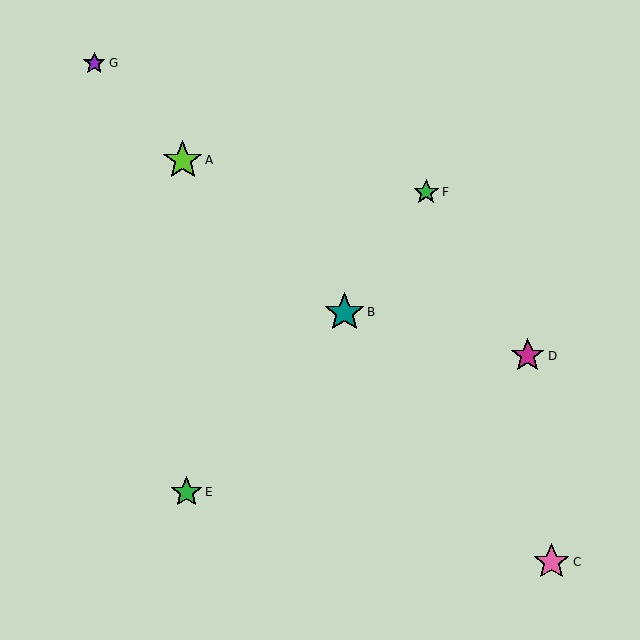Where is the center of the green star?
The center of the green star is at (426, 192).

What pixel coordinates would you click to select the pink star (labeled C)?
Click at (551, 562) to select the pink star C.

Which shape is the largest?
The teal star (labeled B) is the largest.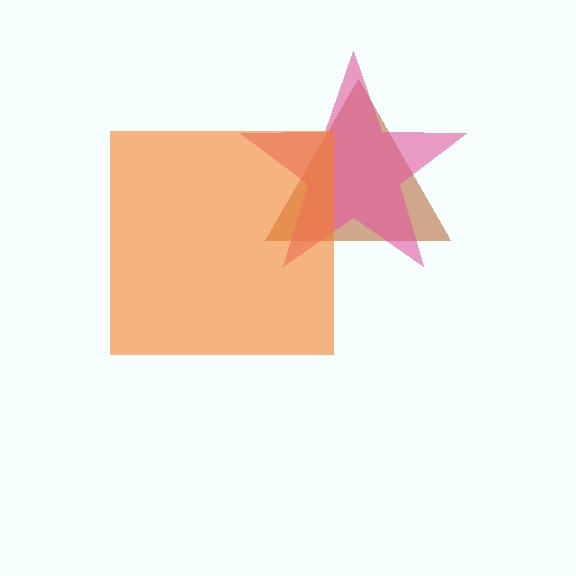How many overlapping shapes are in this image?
There are 3 overlapping shapes in the image.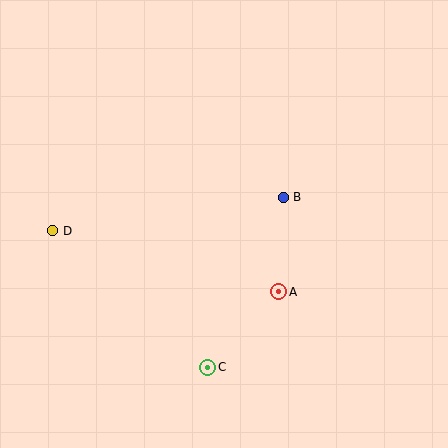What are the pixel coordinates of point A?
Point A is at (279, 292).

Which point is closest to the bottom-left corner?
Point C is closest to the bottom-left corner.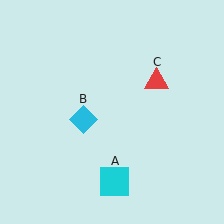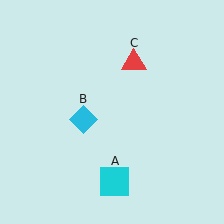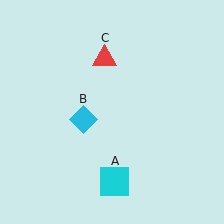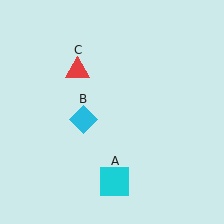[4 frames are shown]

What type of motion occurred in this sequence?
The red triangle (object C) rotated counterclockwise around the center of the scene.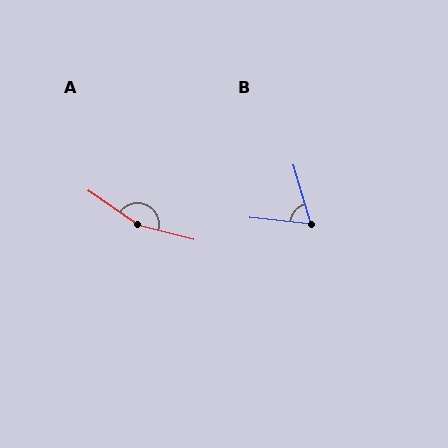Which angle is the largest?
A, at approximately 160 degrees.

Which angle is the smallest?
B, at approximately 67 degrees.